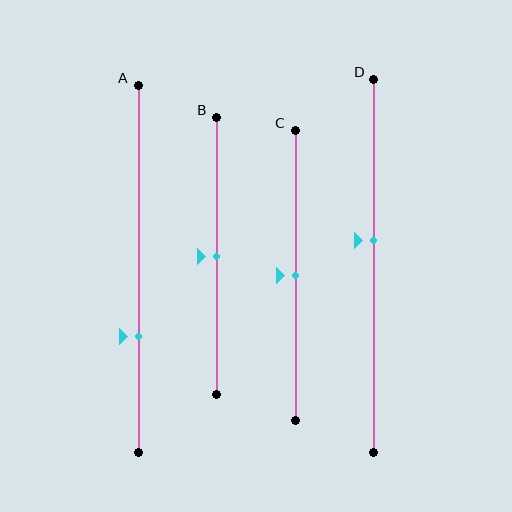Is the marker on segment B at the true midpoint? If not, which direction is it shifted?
Yes, the marker on segment B is at the true midpoint.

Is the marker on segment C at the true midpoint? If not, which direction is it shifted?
Yes, the marker on segment C is at the true midpoint.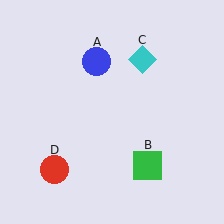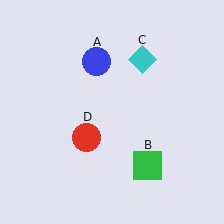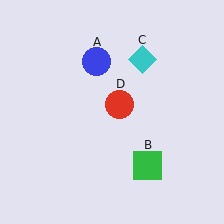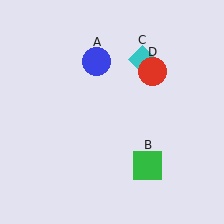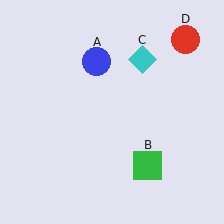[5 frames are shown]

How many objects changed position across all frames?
1 object changed position: red circle (object D).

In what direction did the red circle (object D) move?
The red circle (object D) moved up and to the right.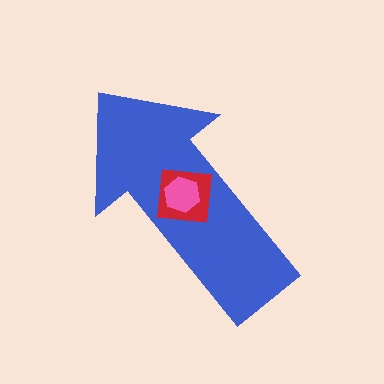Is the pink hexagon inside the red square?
Yes.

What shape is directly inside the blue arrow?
The red square.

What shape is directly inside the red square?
The pink hexagon.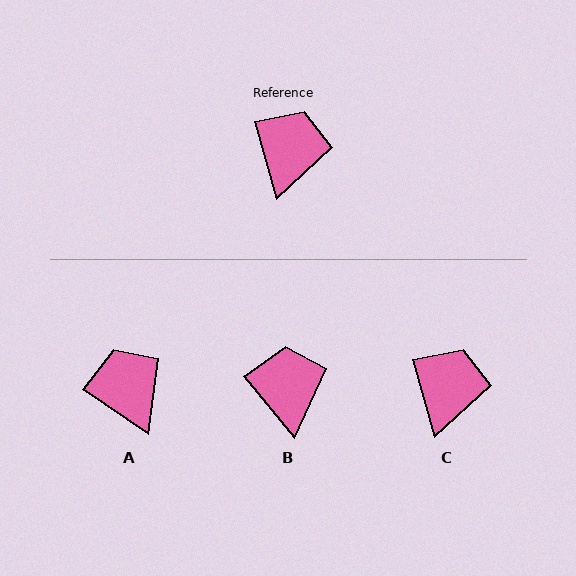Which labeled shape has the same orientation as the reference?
C.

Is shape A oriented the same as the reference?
No, it is off by about 40 degrees.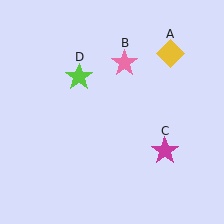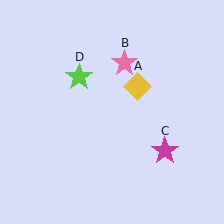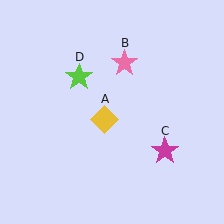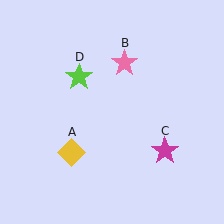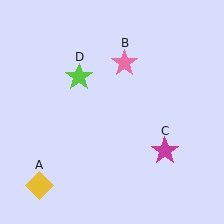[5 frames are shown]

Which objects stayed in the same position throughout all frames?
Pink star (object B) and magenta star (object C) and lime star (object D) remained stationary.